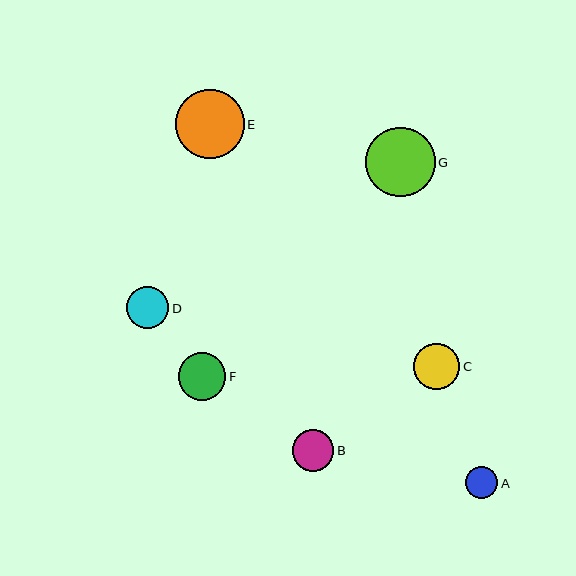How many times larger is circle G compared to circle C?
Circle G is approximately 1.5 times the size of circle C.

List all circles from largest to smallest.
From largest to smallest: G, E, F, C, D, B, A.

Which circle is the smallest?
Circle A is the smallest with a size of approximately 32 pixels.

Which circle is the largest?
Circle G is the largest with a size of approximately 69 pixels.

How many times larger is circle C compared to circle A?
Circle C is approximately 1.4 times the size of circle A.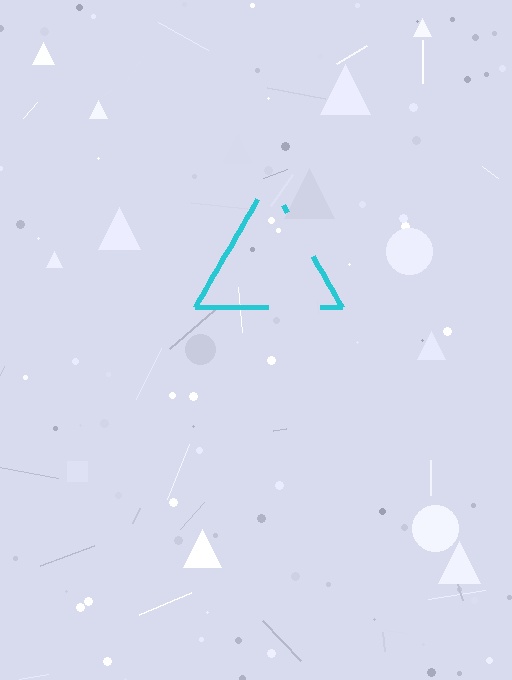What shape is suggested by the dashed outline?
The dashed outline suggests a triangle.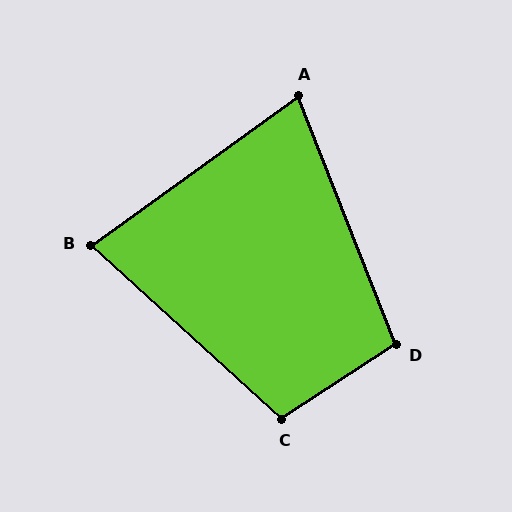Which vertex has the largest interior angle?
C, at approximately 104 degrees.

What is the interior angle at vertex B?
Approximately 78 degrees (acute).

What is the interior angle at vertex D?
Approximately 102 degrees (obtuse).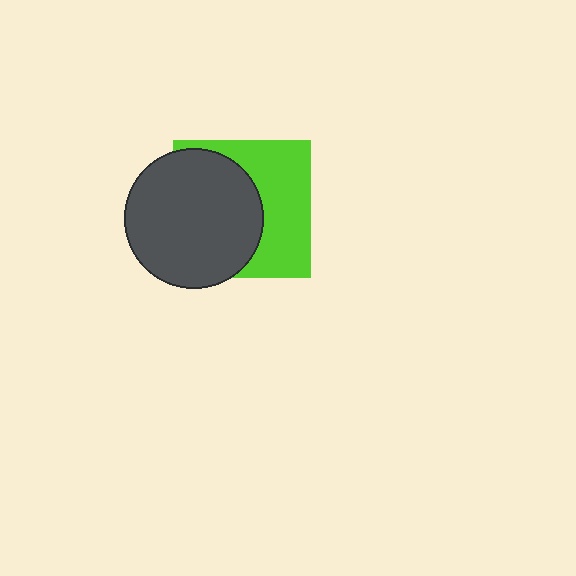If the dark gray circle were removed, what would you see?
You would see the complete lime square.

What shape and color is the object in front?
The object in front is a dark gray circle.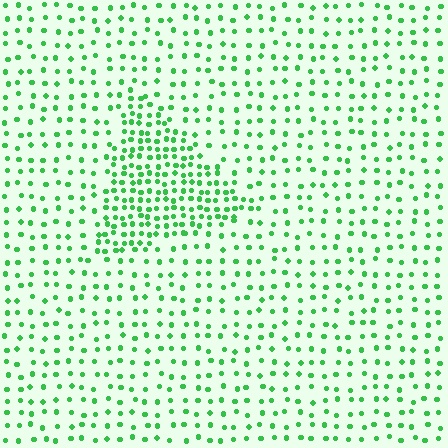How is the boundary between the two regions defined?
The boundary is defined by a change in element density (approximately 2.2x ratio). All elements are the same color, size, and shape.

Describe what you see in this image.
The image contains small green elements arranged at two different densities. A triangle-shaped region is visible where the elements are more densely packed than the surrounding area.